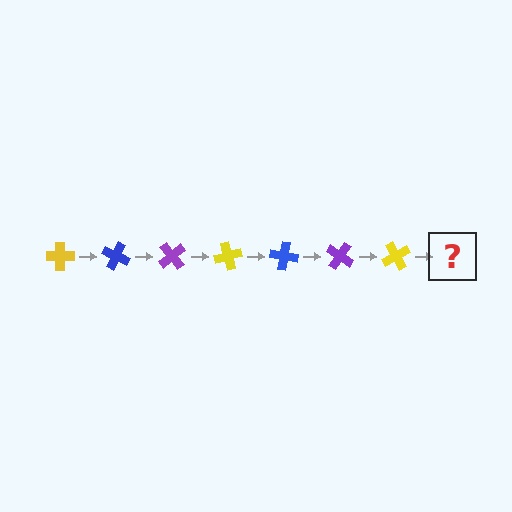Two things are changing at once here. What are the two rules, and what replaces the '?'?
The two rules are that it rotates 25 degrees each step and the color cycles through yellow, blue, and purple. The '?' should be a blue cross, rotated 175 degrees from the start.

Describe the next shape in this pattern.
It should be a blue cross, rotated 175 degrees from the start.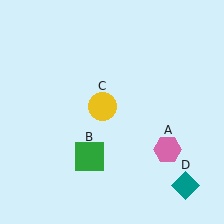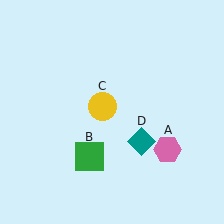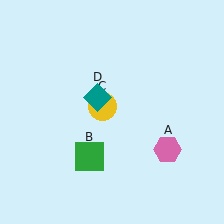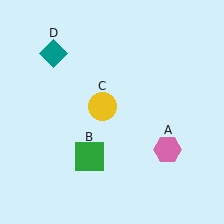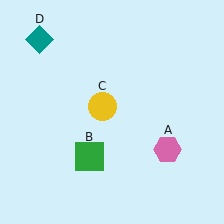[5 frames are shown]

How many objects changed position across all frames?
1 object changed position: teal diamond (object D).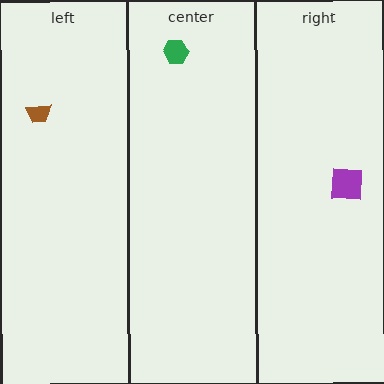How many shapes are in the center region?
1.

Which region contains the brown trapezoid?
The left region.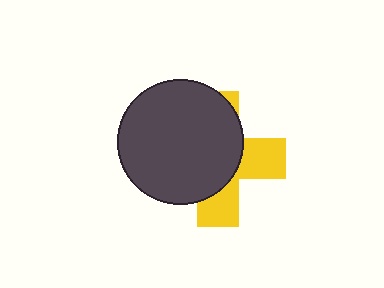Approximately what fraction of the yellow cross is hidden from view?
Roughly 62% of the yellow cross is hidden behind the dark gray circle.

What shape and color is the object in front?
The object in front is a dark gray circle.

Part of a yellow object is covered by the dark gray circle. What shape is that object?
It is a cross.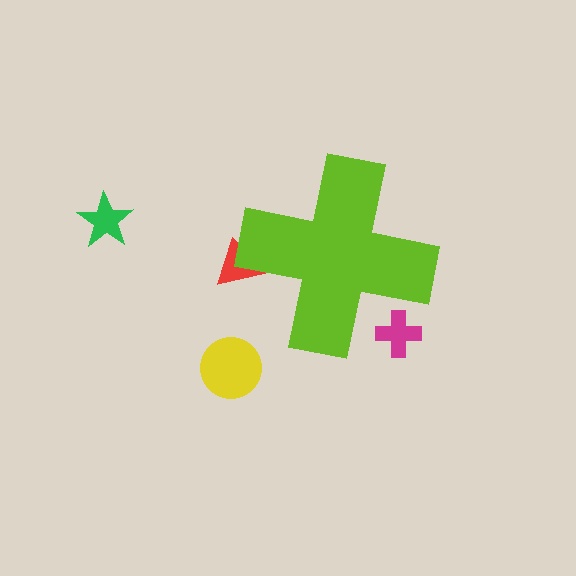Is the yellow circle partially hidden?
No, the yellow circle is fully visible.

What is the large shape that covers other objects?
A lime cross.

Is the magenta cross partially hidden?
Yes, the magenta cross is partially hidden behind the lime cross.